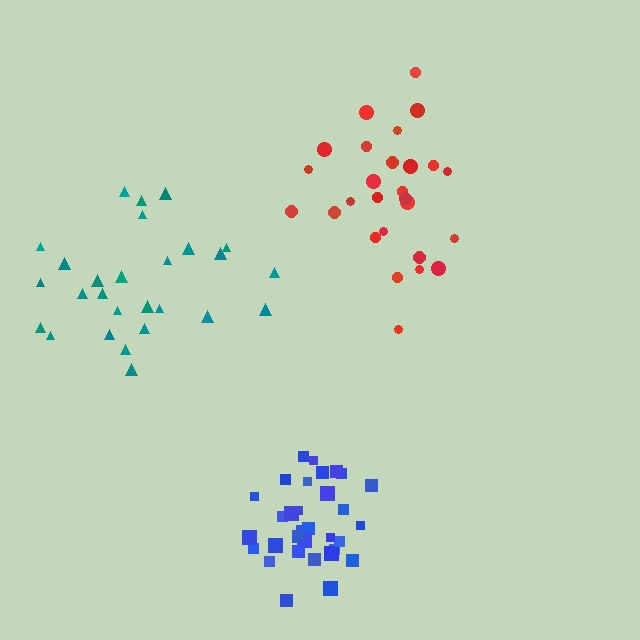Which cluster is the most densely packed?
Blue.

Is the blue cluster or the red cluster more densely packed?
Blue.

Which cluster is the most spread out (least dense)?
Red.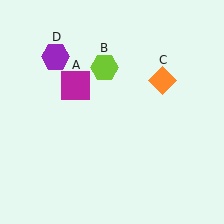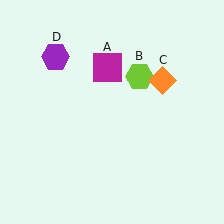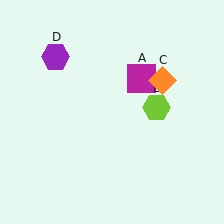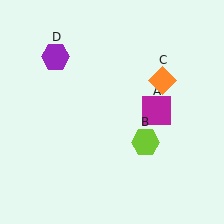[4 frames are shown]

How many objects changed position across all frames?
2 objects changed position: magenta square (object A), lime hexagon (object B).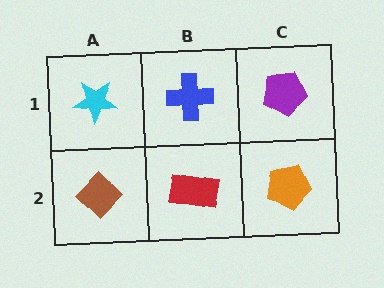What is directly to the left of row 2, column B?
A brown diamond.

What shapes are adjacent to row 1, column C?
An orange pentagon (row 2, column C), a blue cross (row 1, column B).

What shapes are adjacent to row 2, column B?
A blue cross (row 1, column B), a brown diamond (row 2, column A), an orange pentagon (row 2, column C).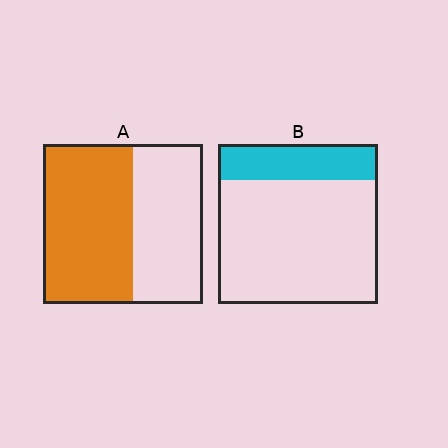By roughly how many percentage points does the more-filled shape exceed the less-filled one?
By roughly 35 percentage points (A over B).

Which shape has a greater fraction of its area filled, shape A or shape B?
Shape A.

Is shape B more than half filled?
No.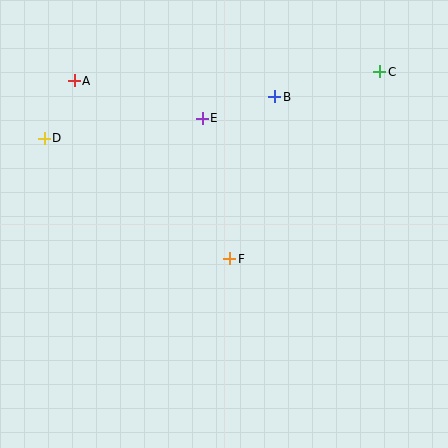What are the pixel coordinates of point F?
Point F is at (230, 259).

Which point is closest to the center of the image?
Point F at (230, 259) is closest to the center.